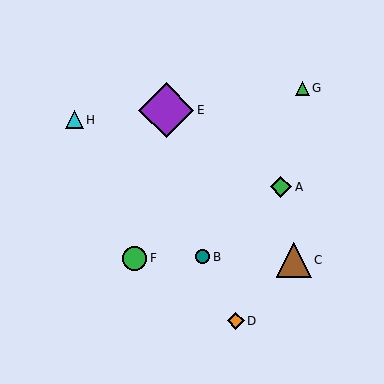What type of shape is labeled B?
Shape B is a teal circle.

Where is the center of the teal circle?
The center of the teal circle is at (203, 257).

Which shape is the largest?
The purple diamond (labeled E) is the largest.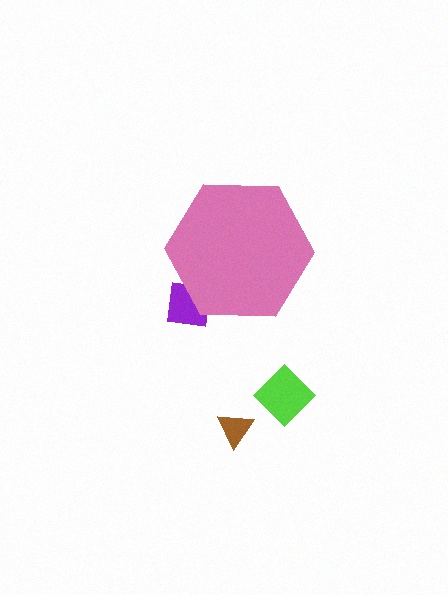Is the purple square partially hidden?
Yes, the purple square is partially hidden behind the pink hexagon.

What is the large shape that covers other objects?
A pink hexagon.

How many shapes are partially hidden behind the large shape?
1 shape is partially hidden.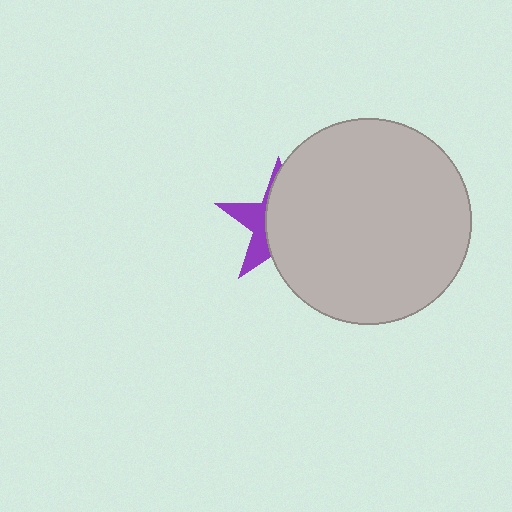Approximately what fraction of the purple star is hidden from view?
Roughly 66% of the purple star is hidden behind the light gray circle.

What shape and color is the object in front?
The object in front is a light gray circle.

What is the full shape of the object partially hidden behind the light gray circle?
The partially hidden object is a purple star.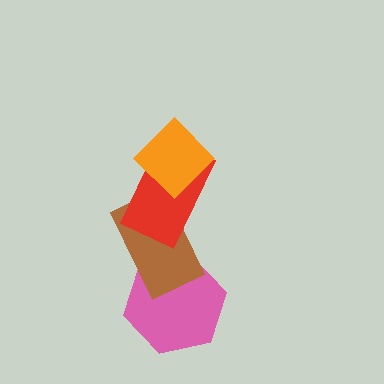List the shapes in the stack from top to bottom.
From top to bottom: the orange diamond, the red rectangle, the brown rectangle, the pink hexagon.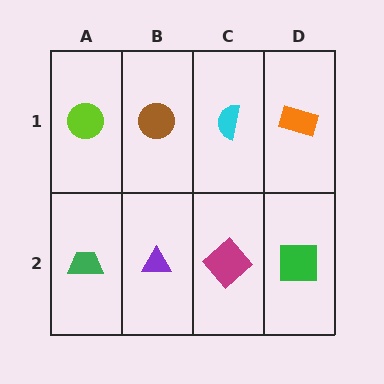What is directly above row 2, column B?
A brown circle.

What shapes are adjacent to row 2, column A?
A lime circle (row 1, column A), a purple triangle (row 2, column B).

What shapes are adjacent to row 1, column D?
A green square (row 2, column D), a cyan semicircle (row 1, column C).